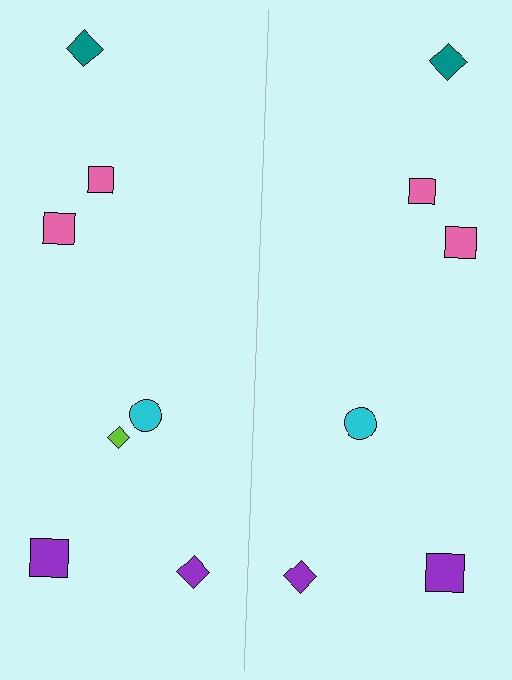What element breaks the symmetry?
A lime diamond is missing from the right side.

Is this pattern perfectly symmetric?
No, the pattern is not perfectly symmetric. A lime diamond is missing from the right side.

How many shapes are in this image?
There are 13 shapes in this image.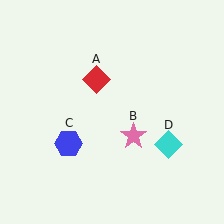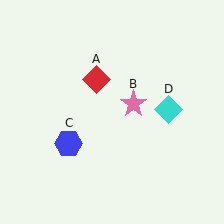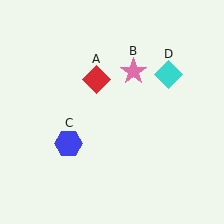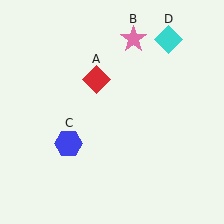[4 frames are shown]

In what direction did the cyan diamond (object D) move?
The cyan diamond (object D) moved up.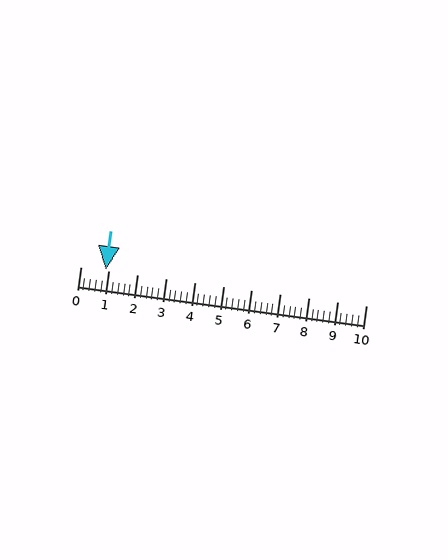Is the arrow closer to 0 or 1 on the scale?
The arrow is closer to 1.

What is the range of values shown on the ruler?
The ruler shows values from 0 to 10.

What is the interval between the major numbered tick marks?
The major tick marks are spaced 1 units apart.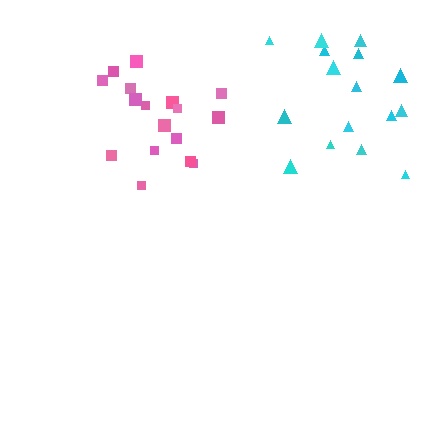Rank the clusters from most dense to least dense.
pink, cyan.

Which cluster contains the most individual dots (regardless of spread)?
Pink (17).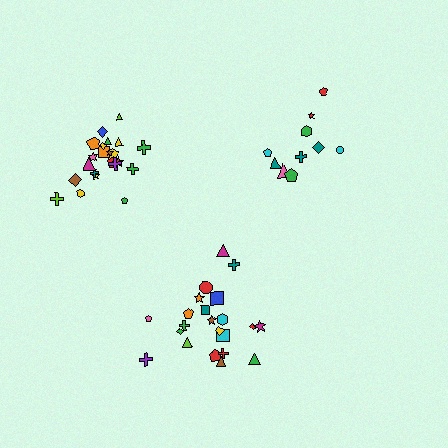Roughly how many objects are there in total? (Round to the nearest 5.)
Roughly 55 objects in total.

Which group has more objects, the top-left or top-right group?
The top-left group.